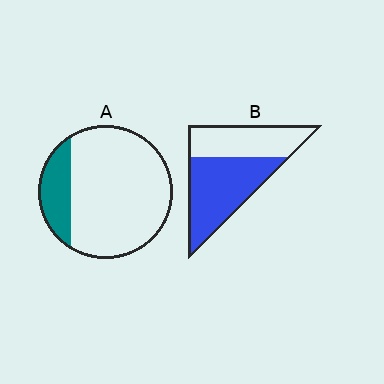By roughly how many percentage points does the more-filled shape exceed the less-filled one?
By roughly 40 percentage points (B over A).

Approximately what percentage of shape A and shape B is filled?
A is approximately 20% and B is approximately 60%.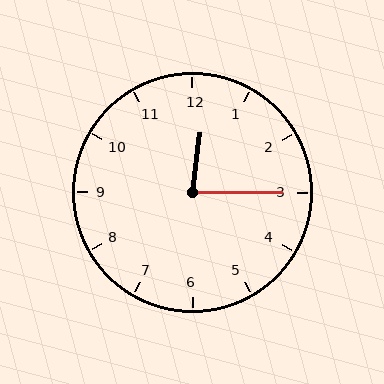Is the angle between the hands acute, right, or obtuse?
It is acute.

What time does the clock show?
12:15.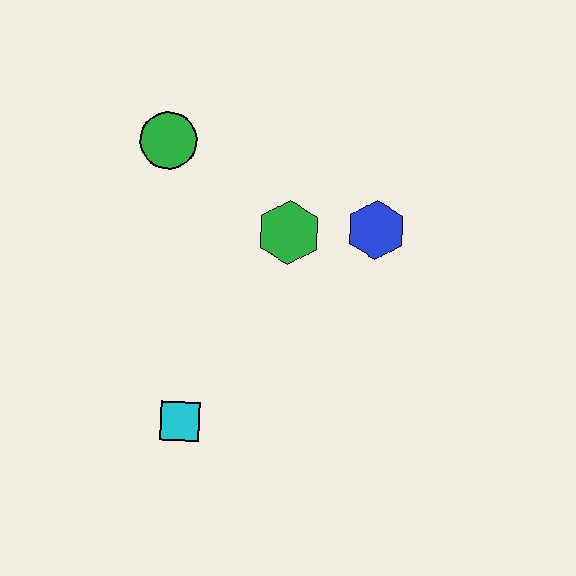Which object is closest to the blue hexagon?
The green hexagon is closest to the blue hexagon.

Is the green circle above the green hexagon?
Yes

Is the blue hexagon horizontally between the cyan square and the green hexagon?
No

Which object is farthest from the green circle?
The cyan square is farthest from the green circle.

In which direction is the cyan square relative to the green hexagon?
The cyan square is below the green hexagon.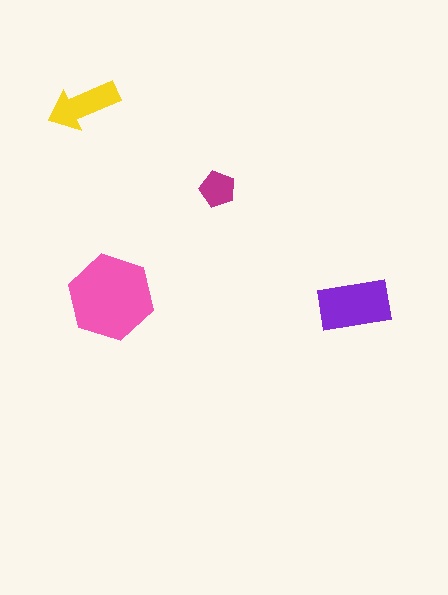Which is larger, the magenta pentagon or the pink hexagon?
The pink hexagon.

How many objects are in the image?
There are 4 objects in the image.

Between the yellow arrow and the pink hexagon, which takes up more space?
The pink hexagon.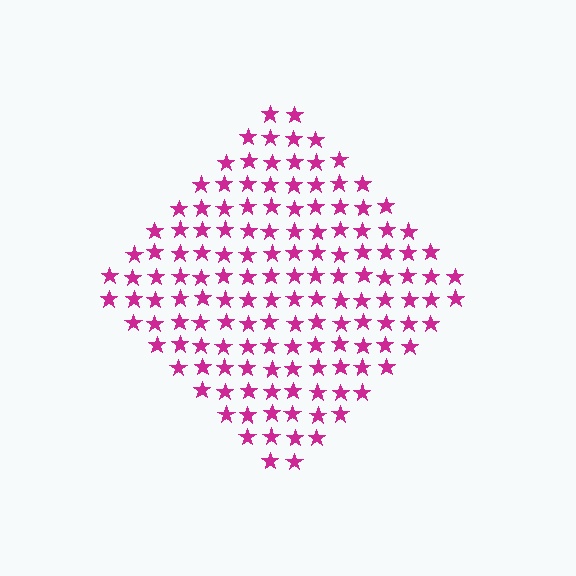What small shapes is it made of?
It is made of small stars.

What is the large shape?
The large shape is a diamond.